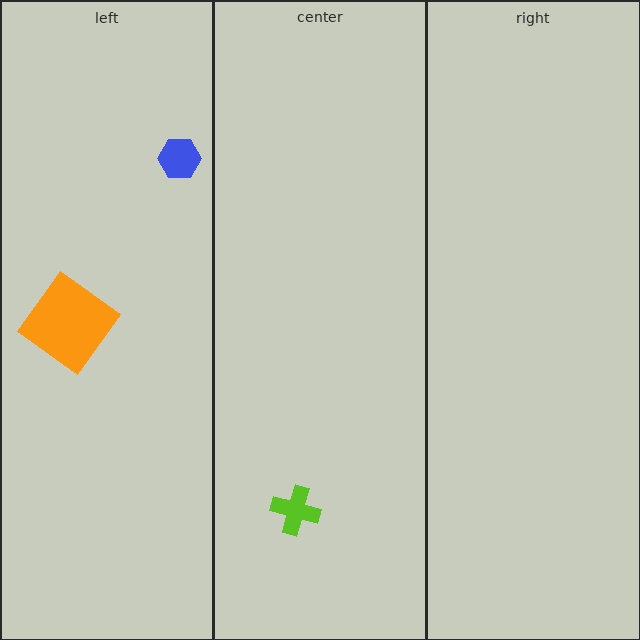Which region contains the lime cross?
The center region.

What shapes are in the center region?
The lime cross.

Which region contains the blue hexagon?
The left region.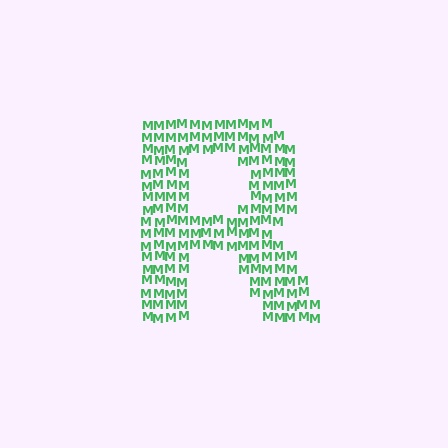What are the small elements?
The small elements are letter M's.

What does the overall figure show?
The overall figure shows the letter R.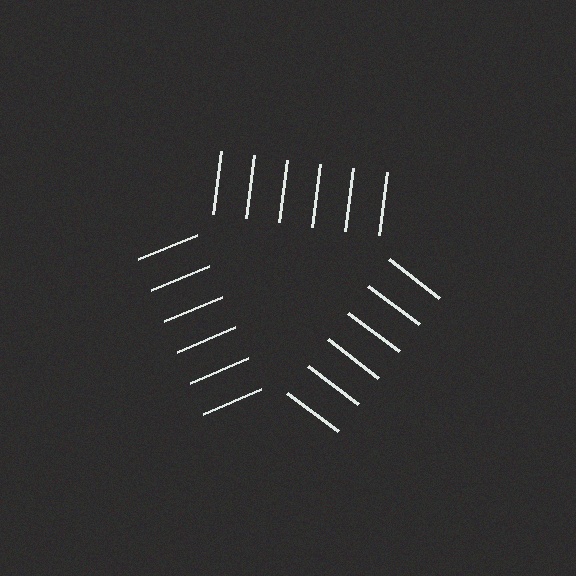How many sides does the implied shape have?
3 sides — the line-ends trace a triangle.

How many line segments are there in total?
18 — 6 along each of the 3 edges.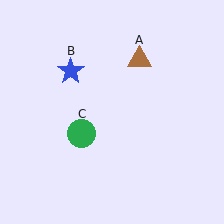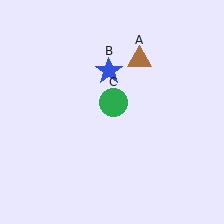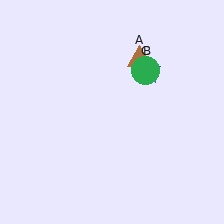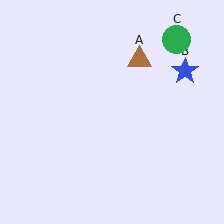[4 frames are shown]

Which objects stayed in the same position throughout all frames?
Brown triangle (object A) remained stationary.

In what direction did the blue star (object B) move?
The blue star (object B) moved right.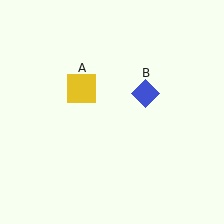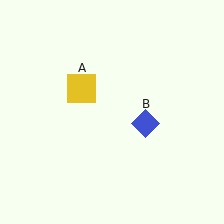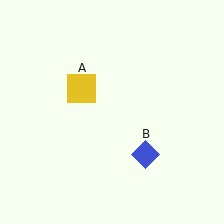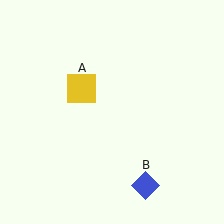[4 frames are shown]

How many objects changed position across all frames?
1 object changed position: blue diamond (object B).